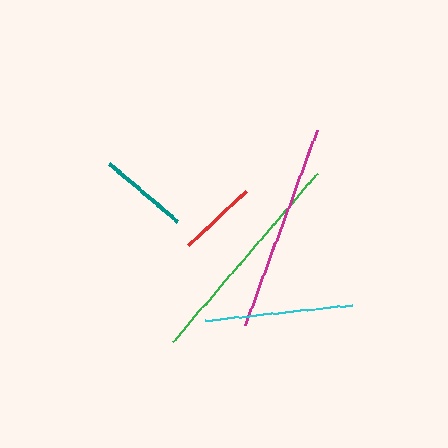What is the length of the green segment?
The green segment is approximately 221 pixels long.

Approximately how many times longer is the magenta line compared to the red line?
The magenta line is approximately 2.6 times the length of the red line.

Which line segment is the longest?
The green line is the longest at approximately 221 pixels.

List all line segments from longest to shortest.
From longest to shortest: green, magenta, cyan, teal, red.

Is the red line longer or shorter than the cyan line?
The cyan line is longer than the red line.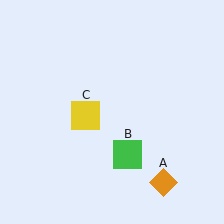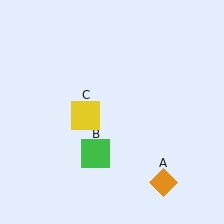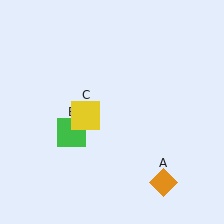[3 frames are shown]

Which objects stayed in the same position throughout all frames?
Orange diamond (object A) and yellow square (object C) remained stationary.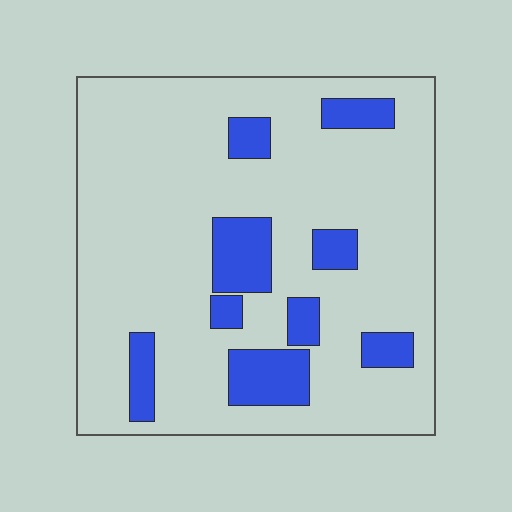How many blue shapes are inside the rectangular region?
9.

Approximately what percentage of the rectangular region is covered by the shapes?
Approximately 15%.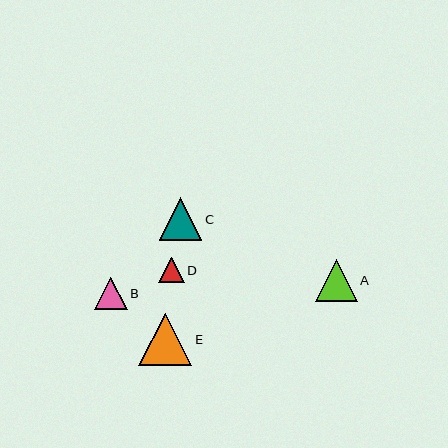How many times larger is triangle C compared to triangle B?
Triangle C is approximately 1.3 times the size of triangle B.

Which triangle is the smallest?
Triangle D is the smallest with a size of approximately 25 pixels.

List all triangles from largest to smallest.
From largest to smallest: E, C, A, B, D.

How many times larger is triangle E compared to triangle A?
Triangle E is approximately 1.3 times the size of triangle A.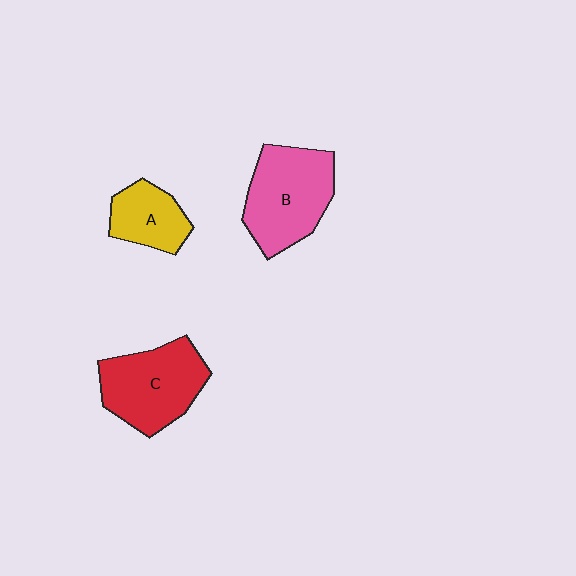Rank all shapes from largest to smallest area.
From largest to smallest: B (pink), C (red), A (yellow).